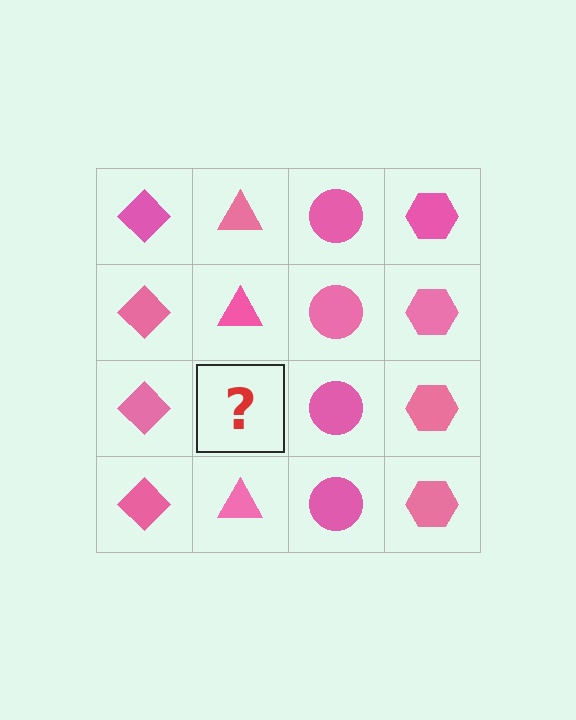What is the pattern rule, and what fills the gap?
The rule is that each column has a consistent shape. The gap should be filled with a pink triangle.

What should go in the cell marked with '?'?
The missing cell should contain a pink triangle.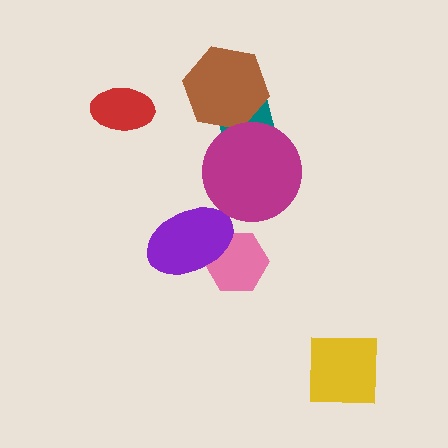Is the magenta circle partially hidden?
No, no other shape covers it.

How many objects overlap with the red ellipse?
0 objects overlap with the red ellipse.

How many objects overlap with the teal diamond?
2 objects overlap with the teal diamond.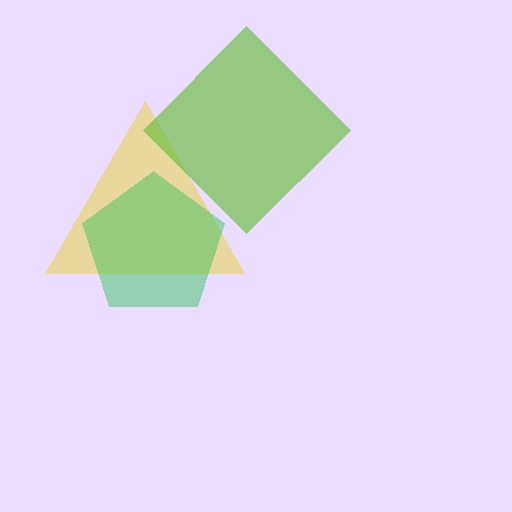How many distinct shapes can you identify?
There are 3 distinct shapes: a yellow triangle, a green pentagon, a lime diamond.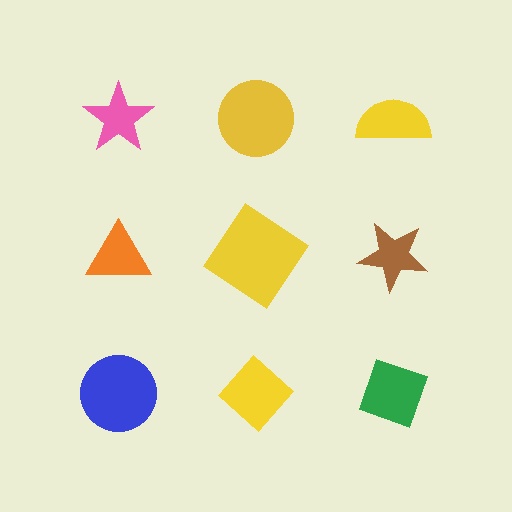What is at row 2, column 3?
A brown star.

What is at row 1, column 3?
A yellow semicircle.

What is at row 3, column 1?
A blue circle.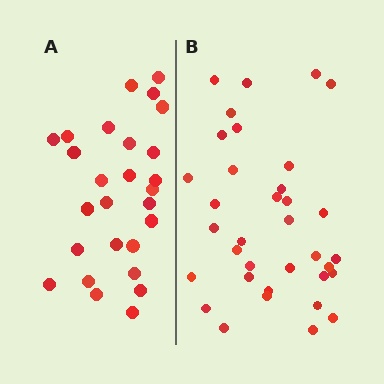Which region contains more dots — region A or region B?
Region B (the right region) has more dots.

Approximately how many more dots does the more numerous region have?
Region B has roughly 8 or so more dots than region A.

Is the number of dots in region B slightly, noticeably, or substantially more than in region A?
Region B has noticeably more, but not dramatically so. The ratio is roughly 1.3 to 1.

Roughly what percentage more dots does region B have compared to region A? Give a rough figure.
About 30% more.